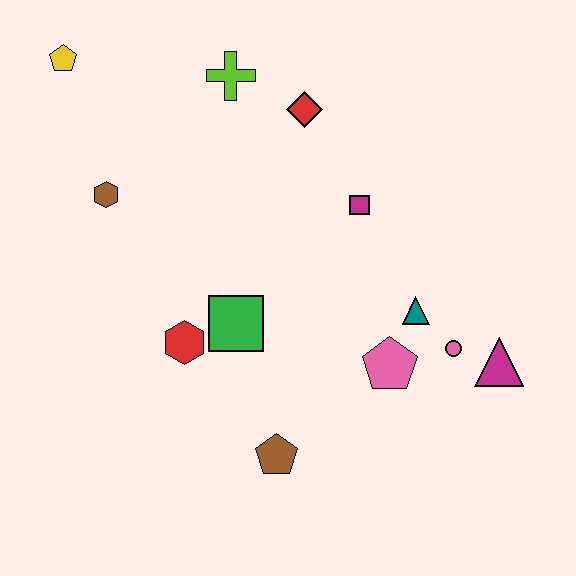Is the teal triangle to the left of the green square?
No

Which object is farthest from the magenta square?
The yellow pentagon is farthest from the magenta square.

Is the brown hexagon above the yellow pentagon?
No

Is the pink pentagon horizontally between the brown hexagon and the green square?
No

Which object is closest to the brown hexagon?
The yellow pentagon is closest to the brown hexagon.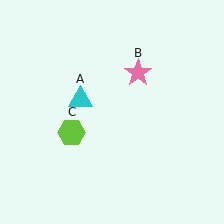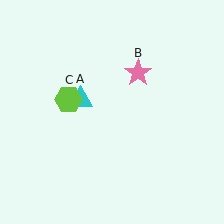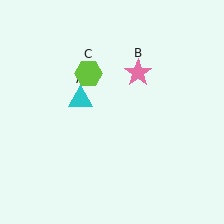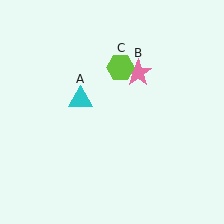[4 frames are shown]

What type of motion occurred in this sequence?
The lime hexagon (object C) rotated clockwise around the center of the scene.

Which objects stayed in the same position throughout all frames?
Cyan triangle (object A) and pink star (object B) remained stationary.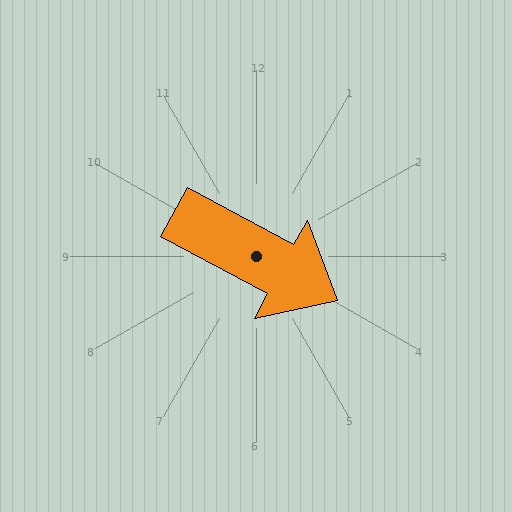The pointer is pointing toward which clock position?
Roughly 4 o'clock.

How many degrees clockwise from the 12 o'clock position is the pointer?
Approximately 118 degrees.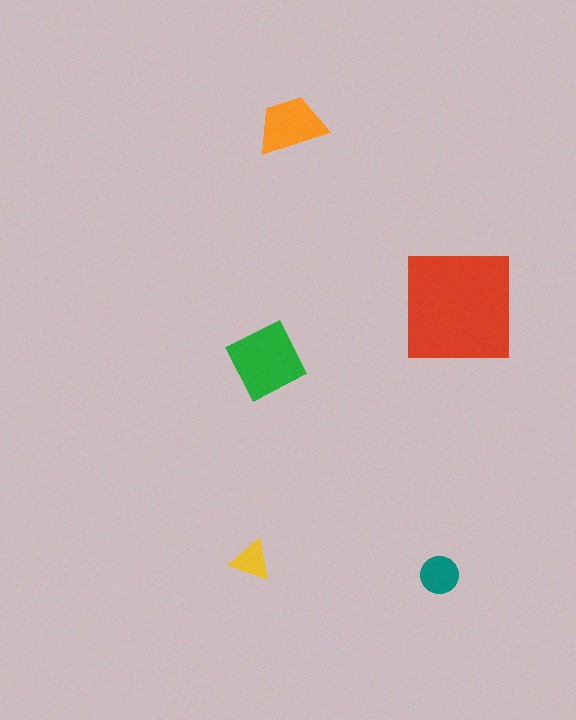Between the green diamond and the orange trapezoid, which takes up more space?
The green diamond.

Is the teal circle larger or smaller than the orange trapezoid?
Smaller.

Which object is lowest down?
The teal circle is bottommost.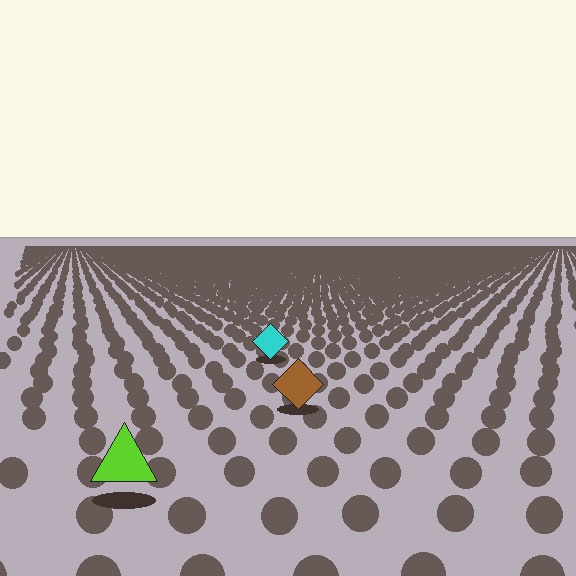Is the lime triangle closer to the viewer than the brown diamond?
Yes. The lime triangle is closer — you can tell from the texture gradient: the ground texture is coarser near it.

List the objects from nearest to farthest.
From nearest to farthest: the lime triangle, the brown diamond, the cyan diamond.